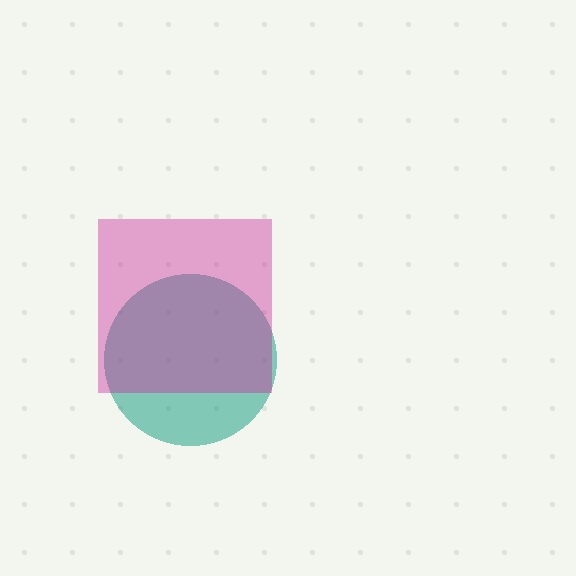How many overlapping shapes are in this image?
There are 2 overlapping shapes in the image.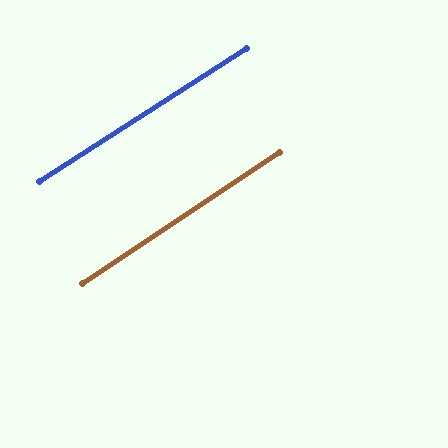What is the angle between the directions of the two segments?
Approximately 1 degree.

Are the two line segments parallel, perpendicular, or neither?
Parallel — their directions differ by only 1.0°.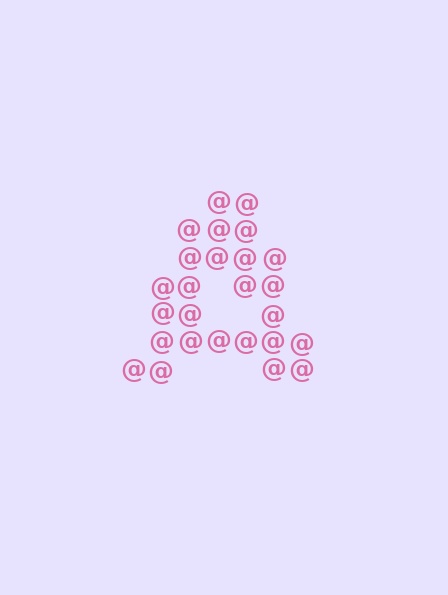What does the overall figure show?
The overall figure shows the letter A.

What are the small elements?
The small elements are at signs.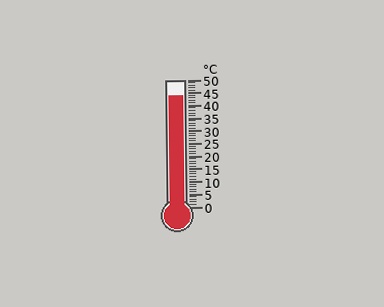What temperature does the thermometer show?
The thermometer shows approximately 44°C.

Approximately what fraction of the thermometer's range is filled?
The thermometer is filled to approximately 90% of its range.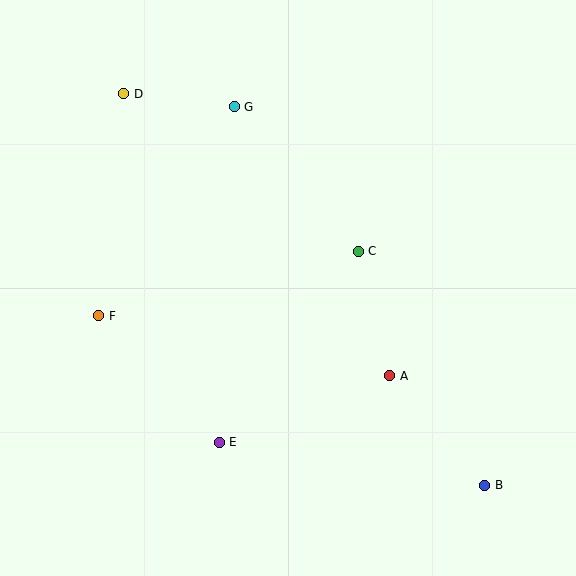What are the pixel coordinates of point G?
Point G is at (234, 107).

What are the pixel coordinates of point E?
Point E is at (219, 442).